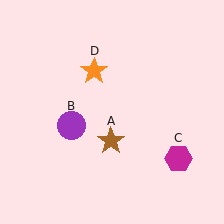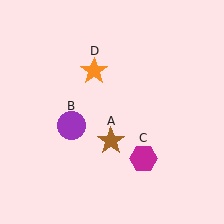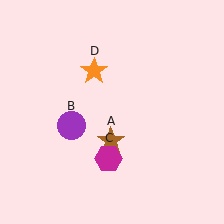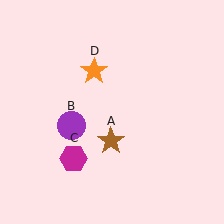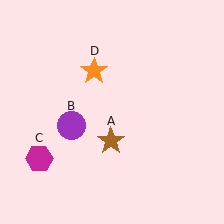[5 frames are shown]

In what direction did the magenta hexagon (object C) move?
The magenta hexagon (object C) moved left.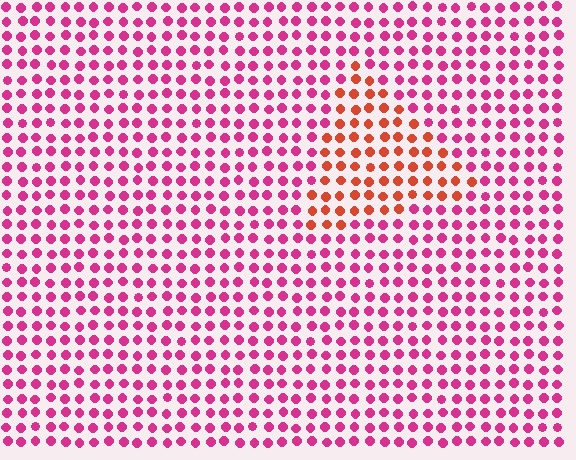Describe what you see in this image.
The image is filled with small magenta elements in a uniform arrangement. A triangle-shaped region is visible where the elements are tinted to a slightly different hue, forming a subtle color boundary.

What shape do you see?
I see a triangle.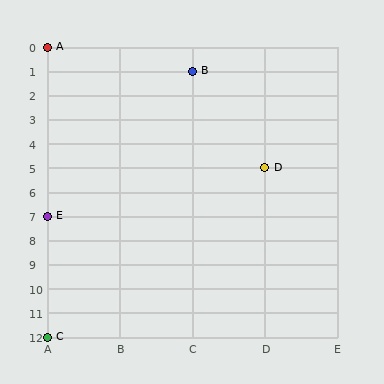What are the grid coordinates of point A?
Point A is at grid coordinates (A, 0).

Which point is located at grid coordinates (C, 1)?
Point B is at (C, 1).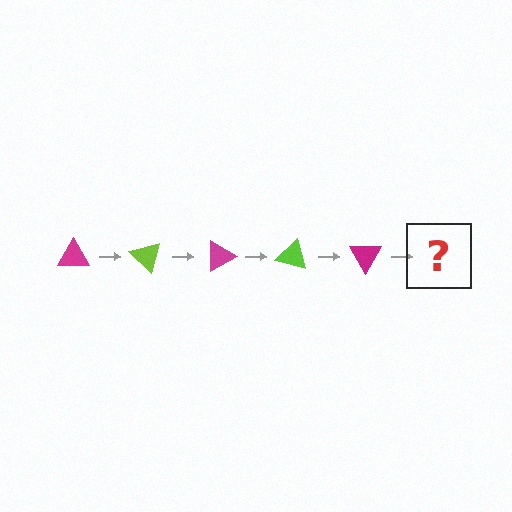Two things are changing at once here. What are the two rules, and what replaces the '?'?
The two rules are that it rotates 45 degrees each step and the color cycles through magenta and lime. The '?' should be a lime triangle, rotated 225 degrees from the start.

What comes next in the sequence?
The next element should be a lime triangle, rotated 225 degrees from the start.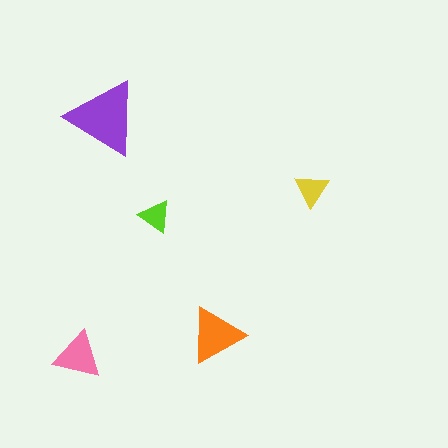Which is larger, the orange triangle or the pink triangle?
The orange one.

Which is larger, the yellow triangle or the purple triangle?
The purple one.